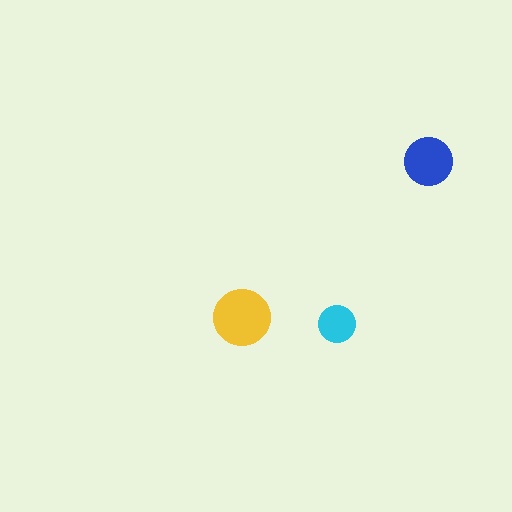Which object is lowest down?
The cyan circle is bottommost.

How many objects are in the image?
There are 3 objects in the image.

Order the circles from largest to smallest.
the yellow one, the blue one, the cyan one.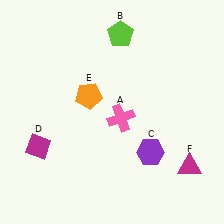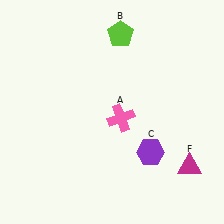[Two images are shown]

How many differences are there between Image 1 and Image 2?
There are 2 differences between the two images.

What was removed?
The magenta diamond (D), the orange pentagon (E) were removed in Image 2.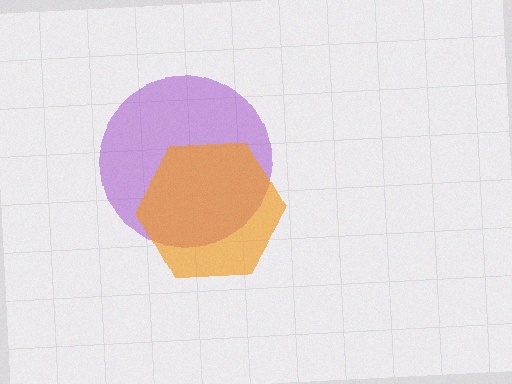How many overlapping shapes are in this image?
There are 2 overlapping shapes in the image.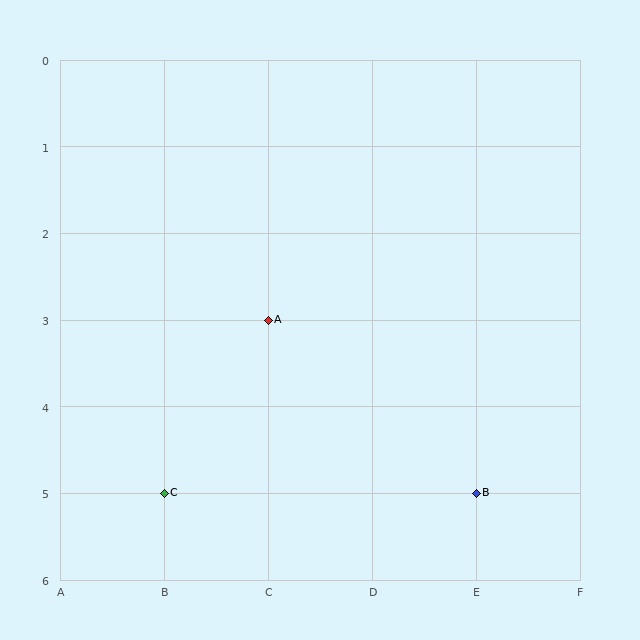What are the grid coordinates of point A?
Point A is at grid coordinates (C, 3).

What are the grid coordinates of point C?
Point C is at grid coordinates (B, 5).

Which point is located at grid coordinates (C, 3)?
Point A is at (C, 3).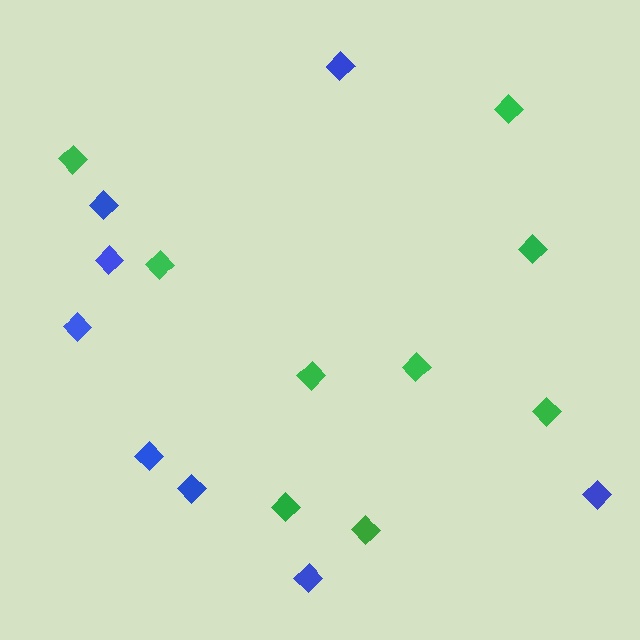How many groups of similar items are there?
There are 2 groups: one group of blue diamonds (8) and one group of green diamonds (9).